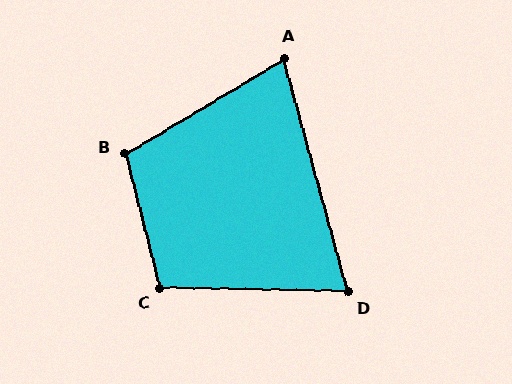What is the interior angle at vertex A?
Approximately 74 degrees (acute).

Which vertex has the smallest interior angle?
D, at approximately 73 degrees.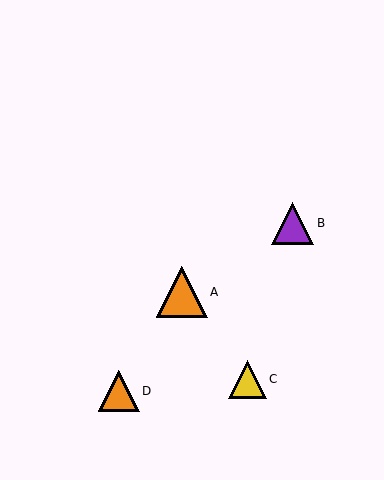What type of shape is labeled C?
Shape C is a yellow triangle.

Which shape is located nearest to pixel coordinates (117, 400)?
The orange triangle (labeled D) at (119, 391) is nearest to that location.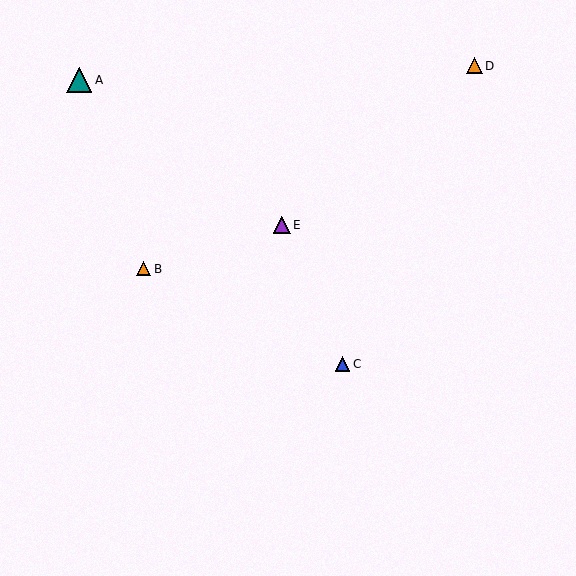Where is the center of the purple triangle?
The center of the purple triangle is at (282, 225).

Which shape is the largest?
The teal triangle (labeled A) is the largest.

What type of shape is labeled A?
Shape A is a teal triangle.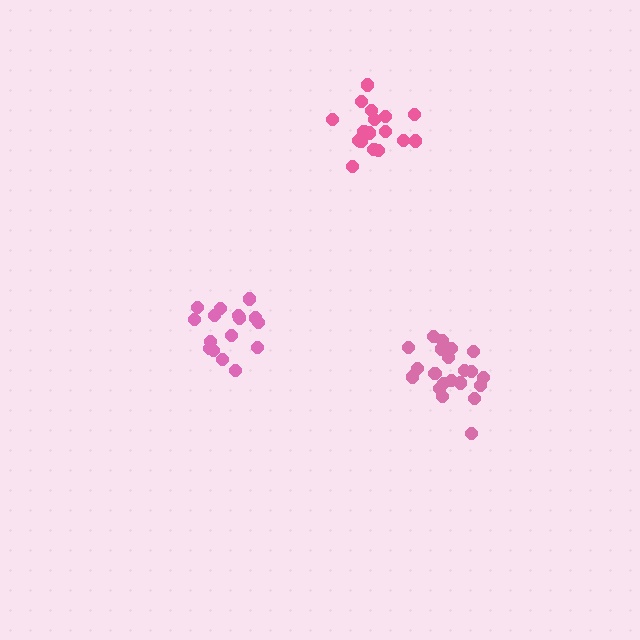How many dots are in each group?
Group 1: 16 dots, Group 2: 21 dots, Group 3: 17 dots (54 total).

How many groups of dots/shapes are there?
There are 3 groups.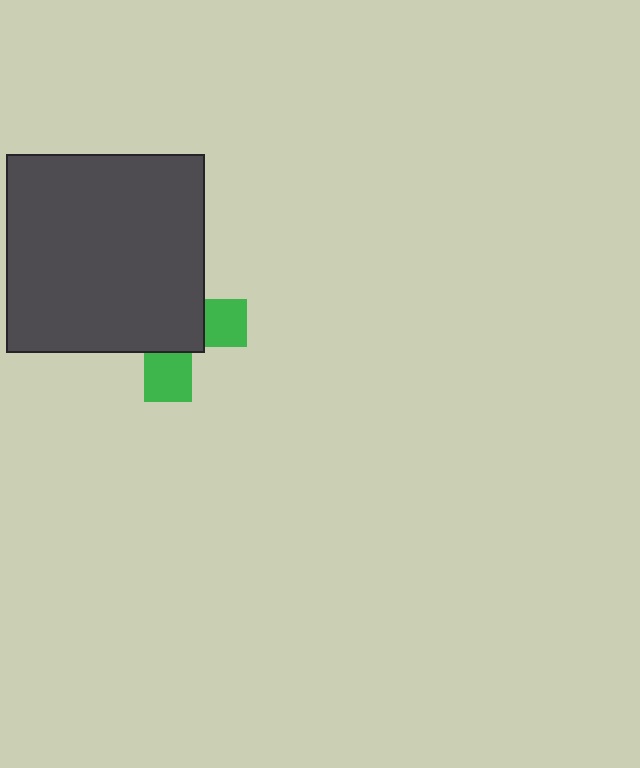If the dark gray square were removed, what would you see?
You would see the complete green cross.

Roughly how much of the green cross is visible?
A small part of it is visible (roughly 34%).